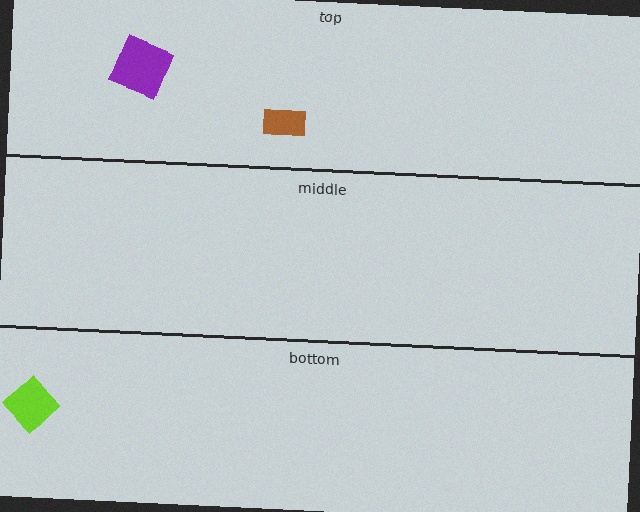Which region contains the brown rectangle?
The top region.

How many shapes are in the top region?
2.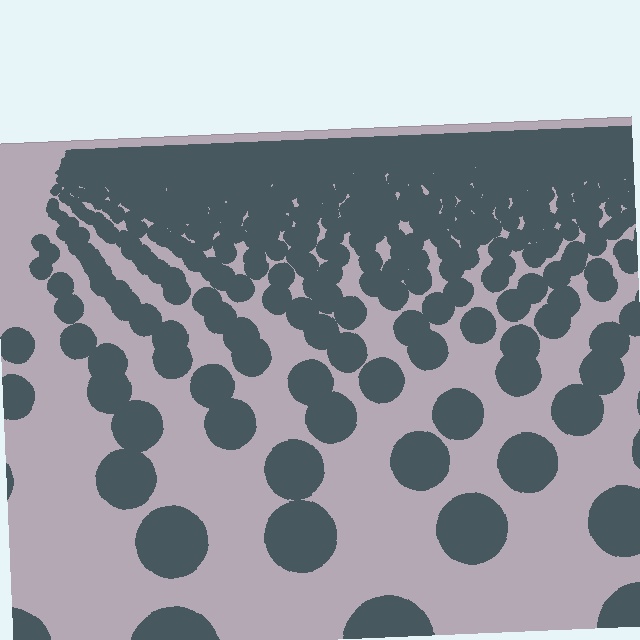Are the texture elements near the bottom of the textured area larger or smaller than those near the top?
Larger. Near the bottom, elements are closer to the viewer and appear at a bigger on-screen size.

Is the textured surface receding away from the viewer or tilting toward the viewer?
The surface is receding away from the viewer. Texture elements get smaller and denser toward the top.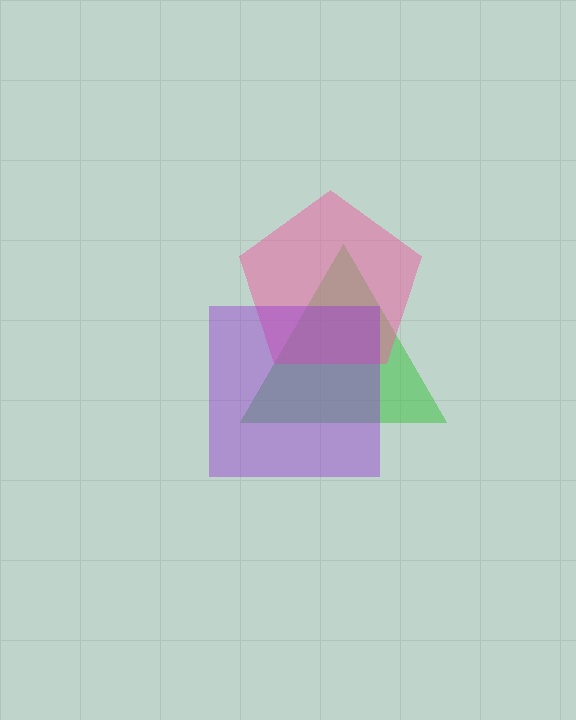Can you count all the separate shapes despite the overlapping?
Yes, there are 3 separate shapes.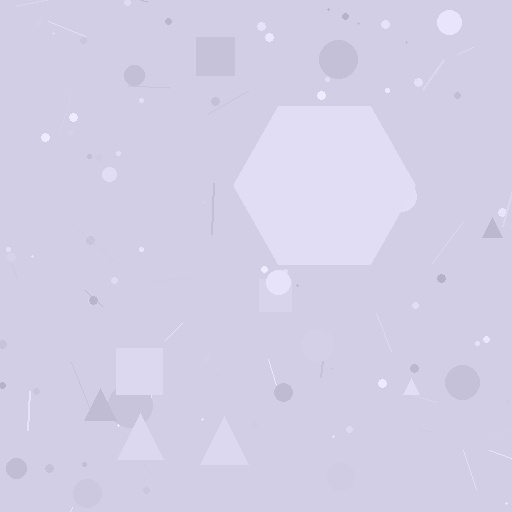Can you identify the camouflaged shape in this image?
The camouflaged shape is a hexagon.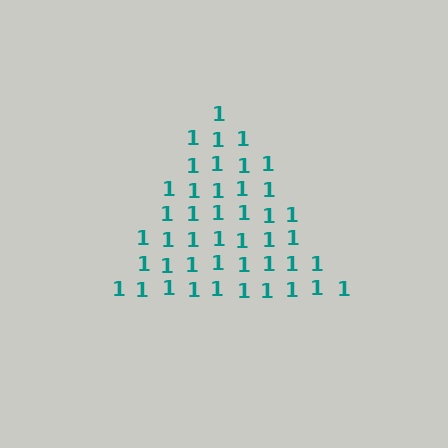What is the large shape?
The large shape is a triangle.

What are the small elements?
The small elements are digit 1's.